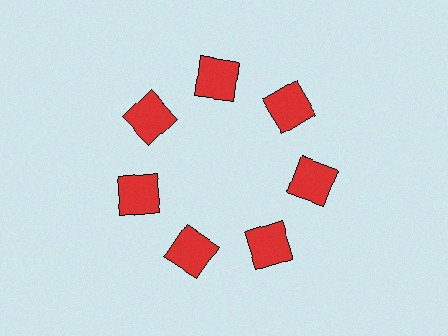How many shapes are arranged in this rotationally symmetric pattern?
There are 14 shapes, arranged in 7 groups of 2.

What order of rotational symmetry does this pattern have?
This pattern has 7-fold rotational symmetry.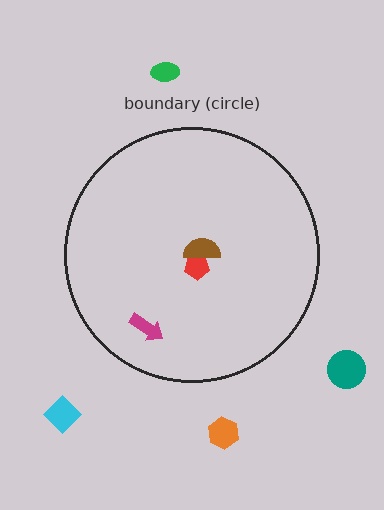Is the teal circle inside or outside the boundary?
Outside.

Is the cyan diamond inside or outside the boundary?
Outside.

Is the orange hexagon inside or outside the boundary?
Outside.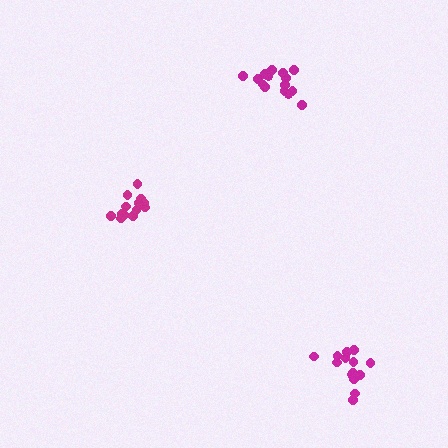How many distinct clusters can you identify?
There are 3 distinct clusters.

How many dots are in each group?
Group 1: 14 dots, Group 2: 14 dots, Group 3: 16 dots (44 total).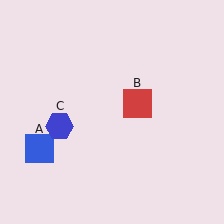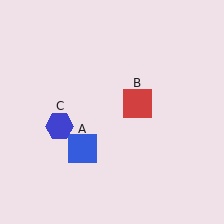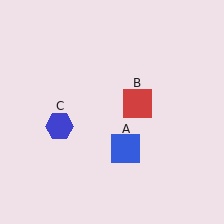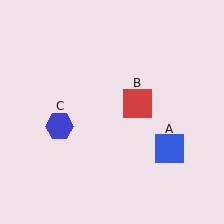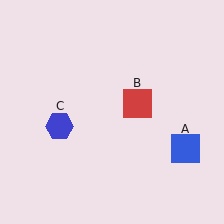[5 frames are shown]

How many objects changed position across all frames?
1 object changed position: blue square (object A).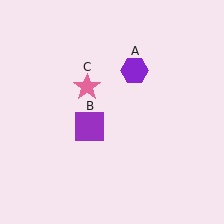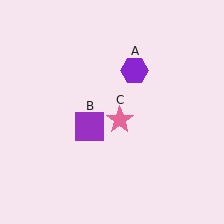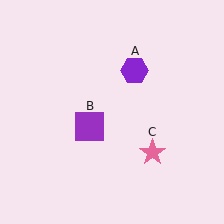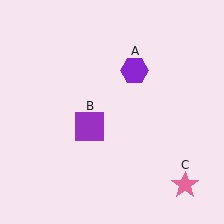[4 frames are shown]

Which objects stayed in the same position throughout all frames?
Purple hexagon (object A) and purple square (object B) remained stationary.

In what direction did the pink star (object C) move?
The pink star (object C) moved down and to the right.